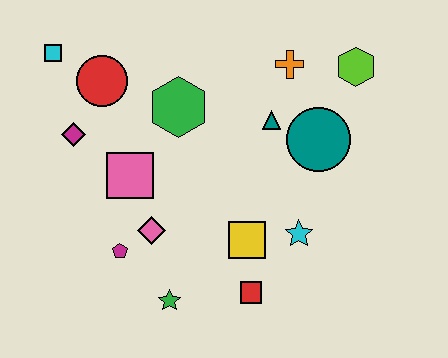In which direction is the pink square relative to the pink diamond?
The pink square is above the pink diamond.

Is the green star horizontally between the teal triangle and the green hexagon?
No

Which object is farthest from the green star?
The lime hexagon is farthest from the green star.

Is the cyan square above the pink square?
Yes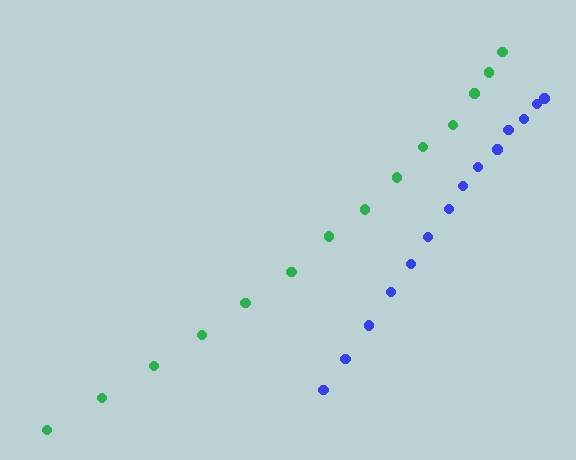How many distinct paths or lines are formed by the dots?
There are 2 distinct paths.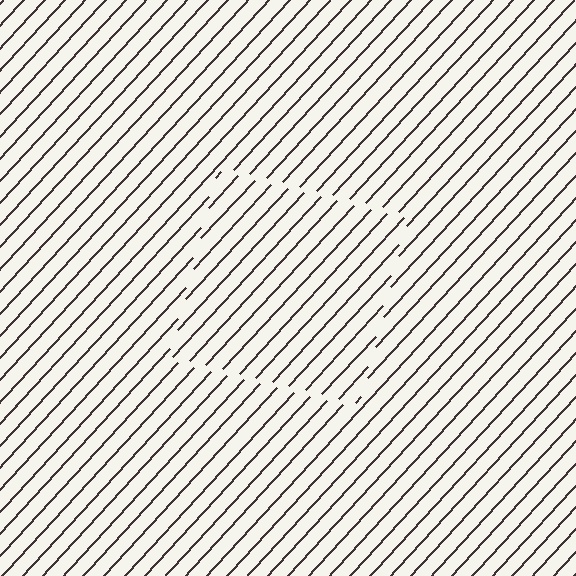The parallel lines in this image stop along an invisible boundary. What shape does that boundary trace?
An illusory square. The interior of the shape contains the same grating, shifted by half a period — the contour is defined by the phase discontinuity where line-ends from the inner and outer gratings abut.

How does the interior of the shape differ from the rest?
The interior of the shape contains the same grating, shifted by half a period — the contour is defined by the phase discontinuity where line-ends from the inner and outer gratings abut.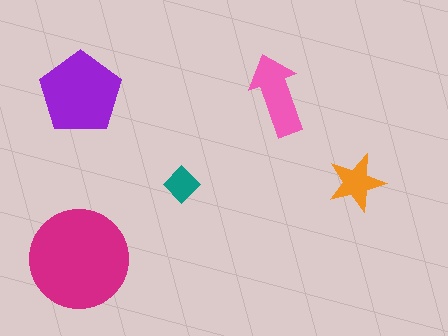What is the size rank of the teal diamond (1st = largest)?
5th.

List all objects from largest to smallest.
The magenta circle, the purple pentagon, the pink arrow, the orange star, the teal diamond.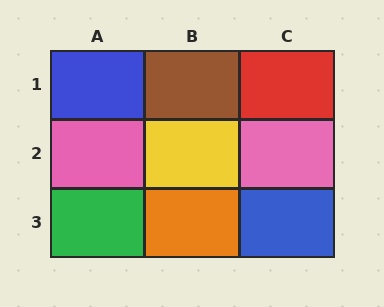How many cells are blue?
2 cells are blue.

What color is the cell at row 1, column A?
Blue.